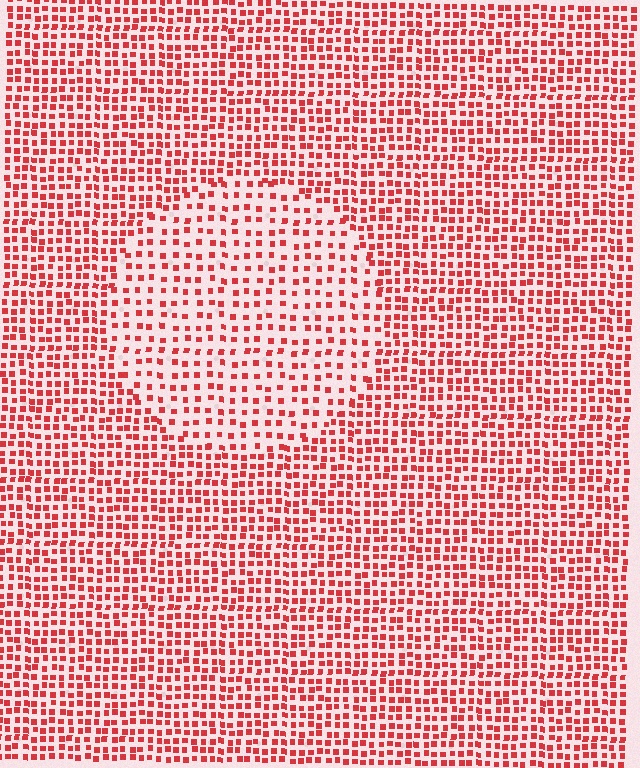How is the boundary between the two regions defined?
The boundary is defined by a change in element density (approximately 1.8x ratio). All elements are the same color, size, and shape.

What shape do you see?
I see a circle.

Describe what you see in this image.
The image contains small red elements arranged at two different densities. A circle-shaped region is visible where the elements are less densely packed than the surrounding area.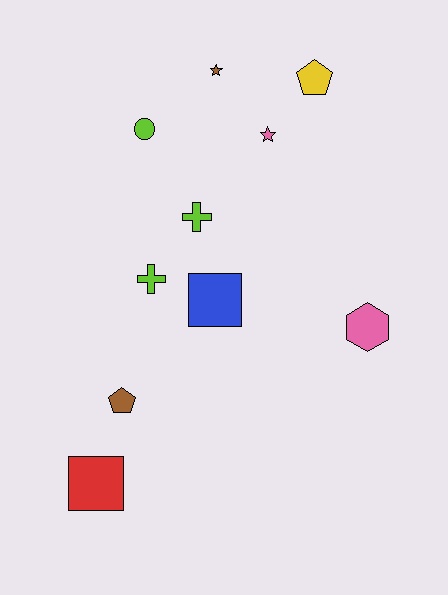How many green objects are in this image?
There are no green objects.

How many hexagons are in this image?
There is 1 hexagon.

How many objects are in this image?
There are 10 objects.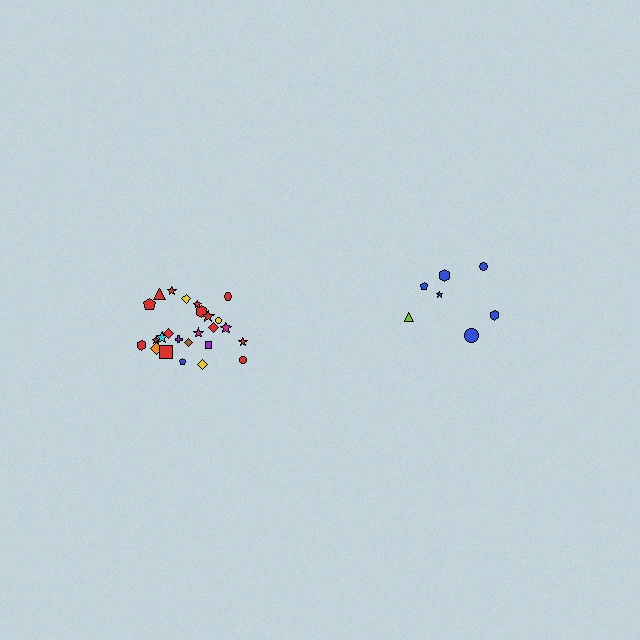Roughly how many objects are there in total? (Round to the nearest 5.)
Roughly 30 objects in total.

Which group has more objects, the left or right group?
The left group.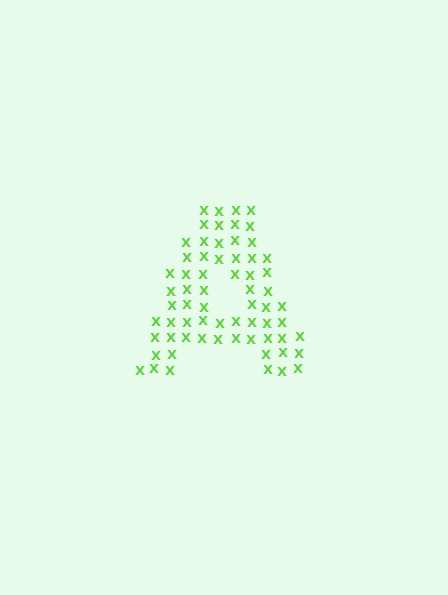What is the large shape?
The large shape is the letter A.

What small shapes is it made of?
It is made of small letter X's.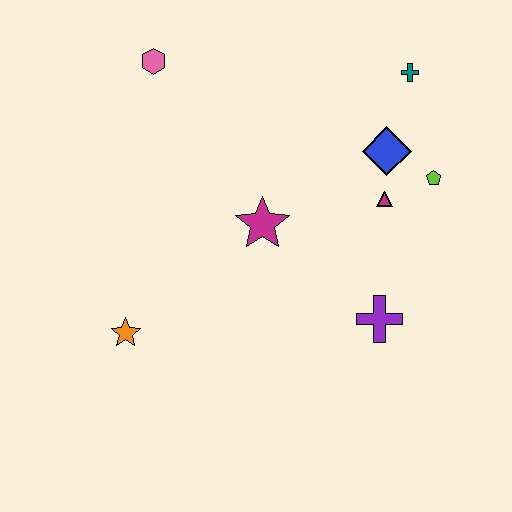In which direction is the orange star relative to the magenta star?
The orange star is to the left of the magenta star.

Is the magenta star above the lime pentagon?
No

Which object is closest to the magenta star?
The magenta triangle is closest to the magenta star.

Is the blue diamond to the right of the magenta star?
Yes